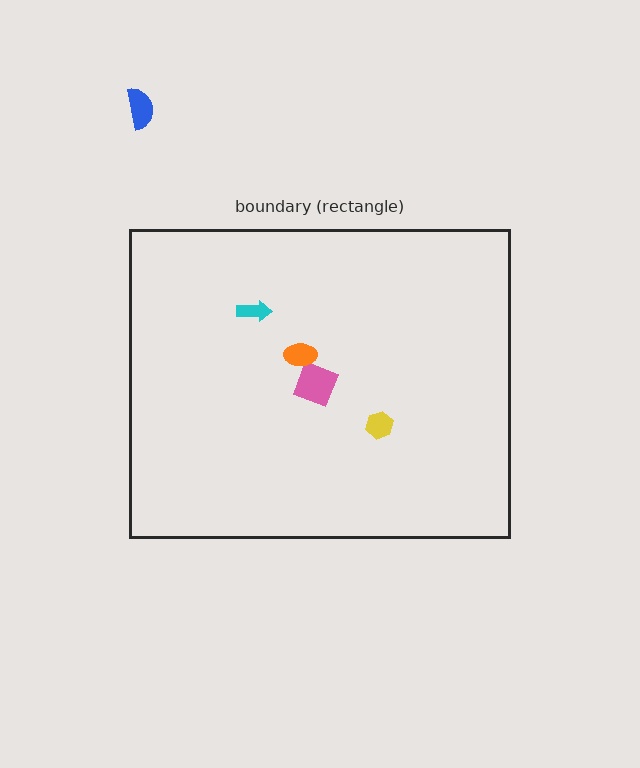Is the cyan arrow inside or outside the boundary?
Inside.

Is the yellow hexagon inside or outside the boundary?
Inside.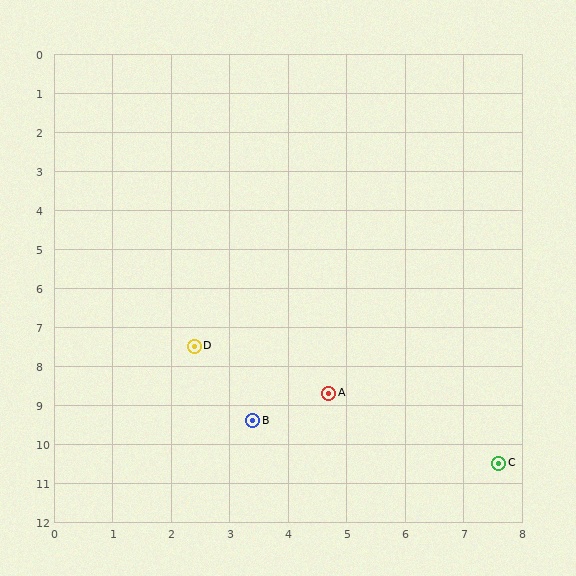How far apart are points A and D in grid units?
Points A and D are about 2.6 grid units apart.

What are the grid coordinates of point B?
Point B is at approximately (3.4, 9.4).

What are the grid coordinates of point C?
Point C is at approximately (7.6, 10.5).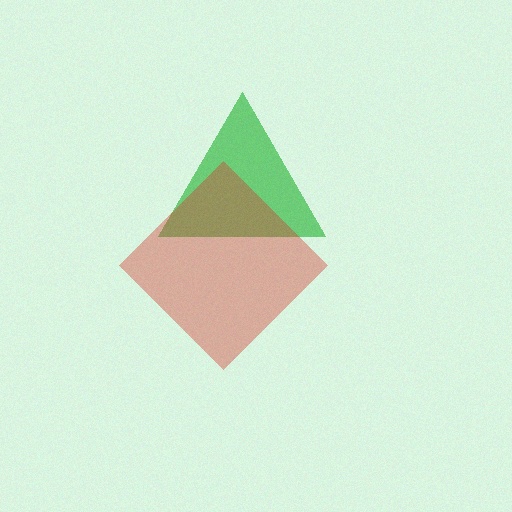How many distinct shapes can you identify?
There are 2 distinct shapes: a green triangle, a red diamond.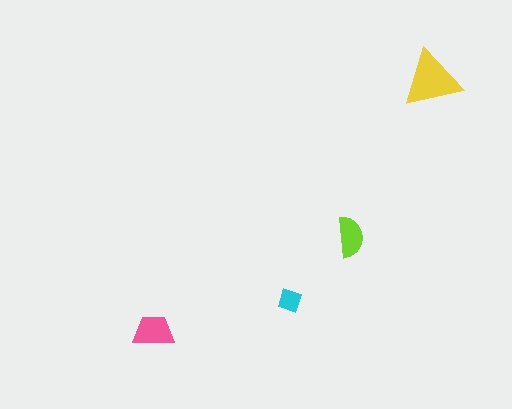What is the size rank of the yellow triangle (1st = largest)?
1st.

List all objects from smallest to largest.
The cyan diamond, the lime semicircle, the pink trapezoid, the yellow triangle.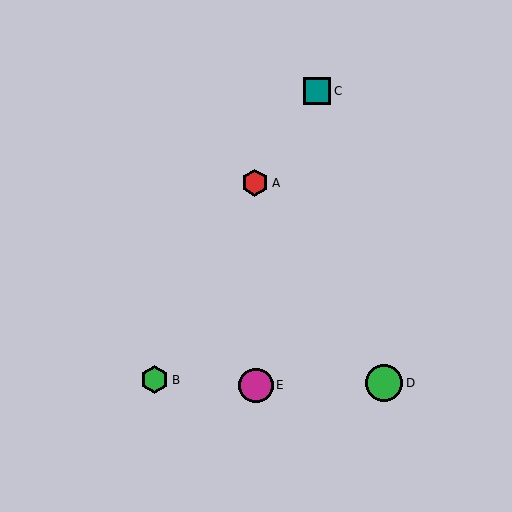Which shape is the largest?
The green circle (labeled D) is the largest.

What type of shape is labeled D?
Shape D is a green circle.